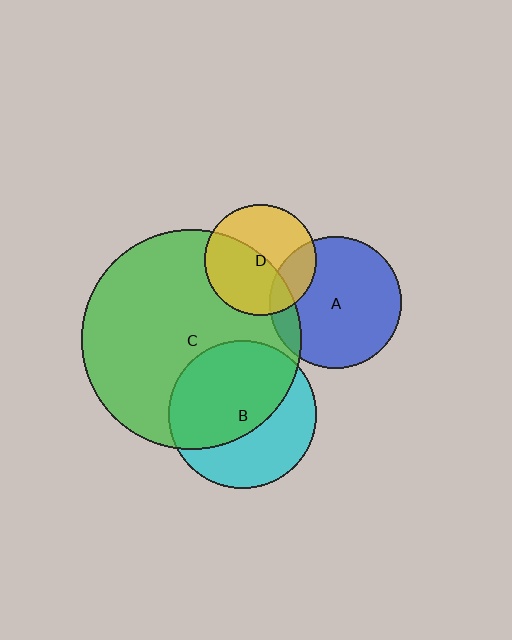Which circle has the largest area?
Circle C (green).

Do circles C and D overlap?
Yes.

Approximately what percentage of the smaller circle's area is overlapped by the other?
Approximately 50%.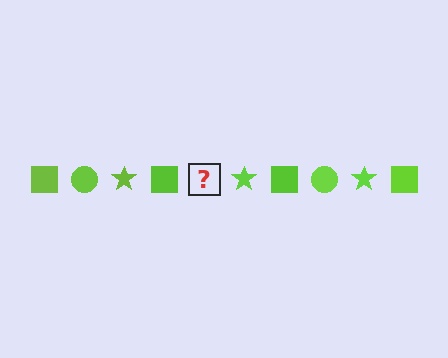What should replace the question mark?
The question mark should be replaced with a lime circle.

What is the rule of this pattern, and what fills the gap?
The rule is that the pattern cycles through square, circle, star shapes in lime. The gap should be filled with a lime circle.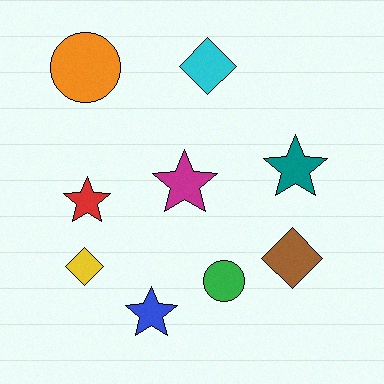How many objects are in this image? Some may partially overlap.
There are 9 objects.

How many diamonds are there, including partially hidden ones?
There are 3 diamonds.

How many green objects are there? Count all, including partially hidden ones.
There is 1 green object.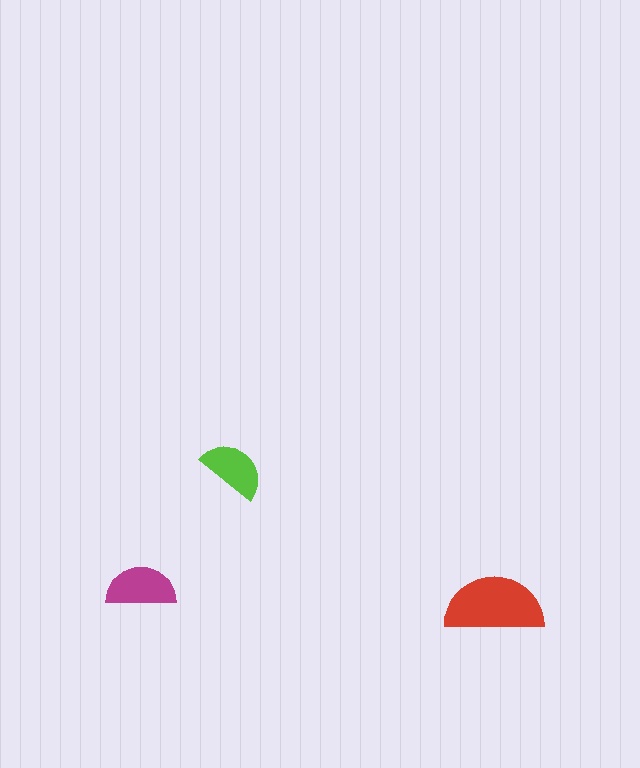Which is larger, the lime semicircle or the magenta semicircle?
The magenta one.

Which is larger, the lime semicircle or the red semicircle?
The red one.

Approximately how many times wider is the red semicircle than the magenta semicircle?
About 1.5 times wider.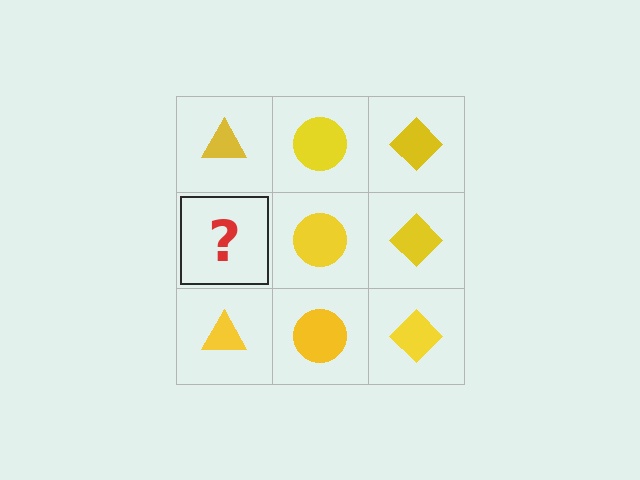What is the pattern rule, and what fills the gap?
The rule is that each column has a consistent shape. The gap should be filled with a yellow triangle.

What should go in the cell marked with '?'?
The missing cell should contain a yellow triangle.